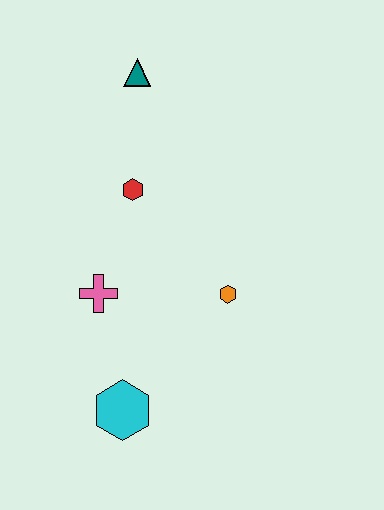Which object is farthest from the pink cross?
The teal triangle is farthest from the pink cross.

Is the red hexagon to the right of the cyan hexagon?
Yes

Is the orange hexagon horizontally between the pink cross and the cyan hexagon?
No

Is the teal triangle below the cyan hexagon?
No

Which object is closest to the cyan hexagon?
The pink cross is closest to the cyan hexagon.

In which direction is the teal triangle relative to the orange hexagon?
The teal triangle is above the orange hexagon.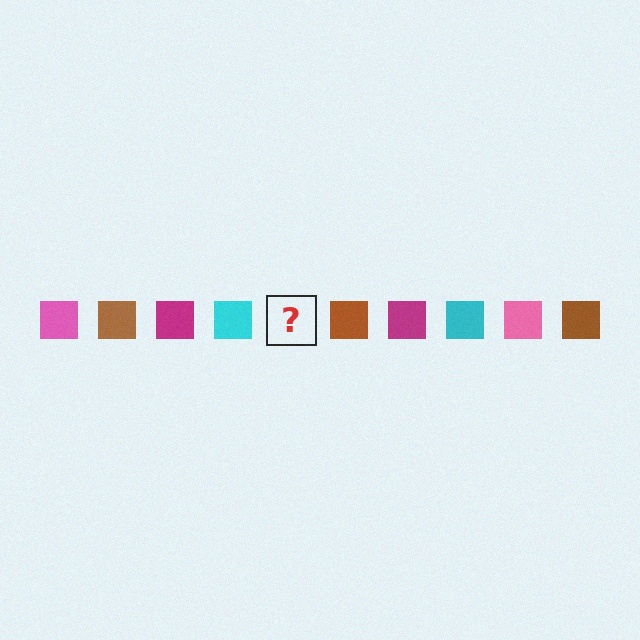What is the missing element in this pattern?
The missing element is a pink square.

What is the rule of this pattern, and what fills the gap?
The rule is that the pattern cycles through pink, brown, magenta, cyan squares. The gap should be filled with a pink square.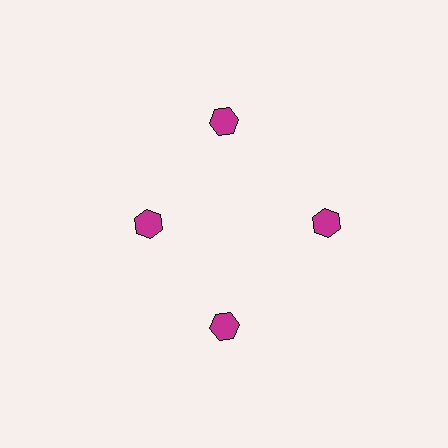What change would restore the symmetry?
The symmetry would be restored by moving it outward, back onto the ring so that all 4 hexagons sit at equal angles and equal distance from the center.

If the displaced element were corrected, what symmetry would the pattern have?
It would have 4-fold rotational symmetry — the pattern would map onto itself every 90 degrees.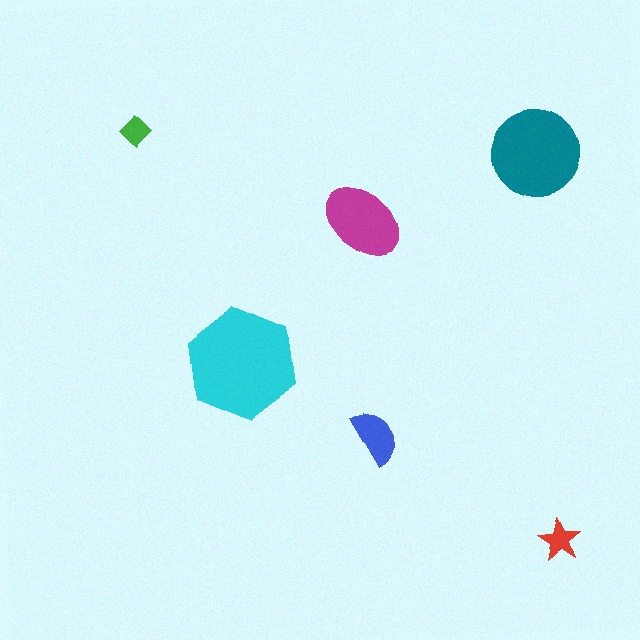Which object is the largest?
The cyan hexagon.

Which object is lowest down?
The red star is bottommost.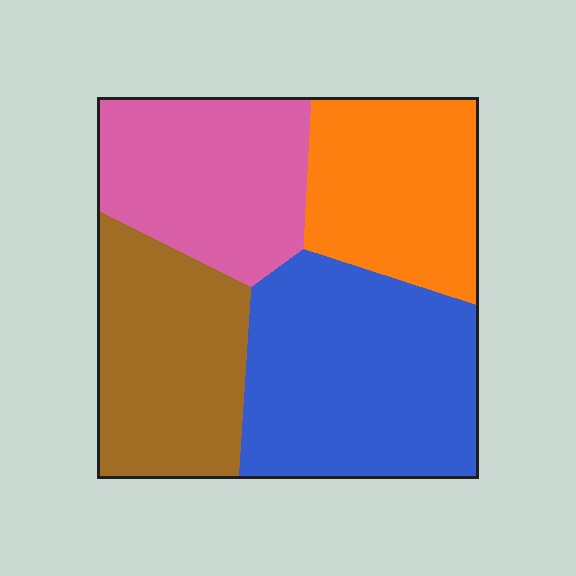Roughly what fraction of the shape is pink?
Pink covers around 25% of the shape.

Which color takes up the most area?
Blue, at roughly 35%.